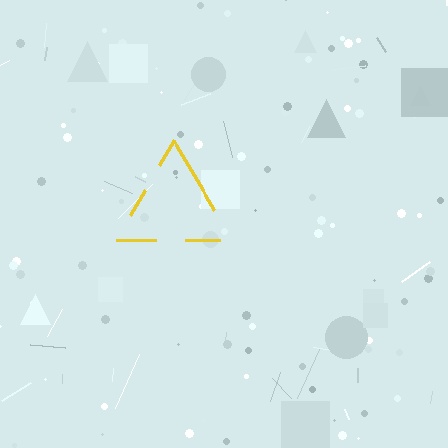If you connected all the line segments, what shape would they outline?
They would outline a triangle.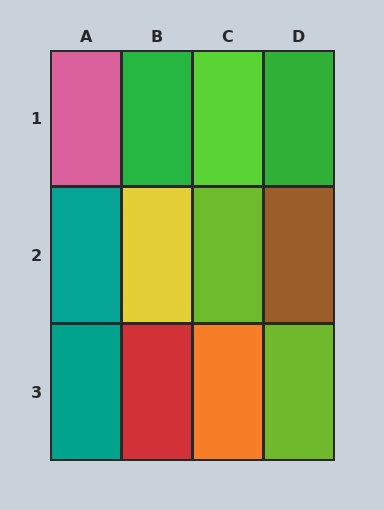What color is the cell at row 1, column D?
Green.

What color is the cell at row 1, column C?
Lime.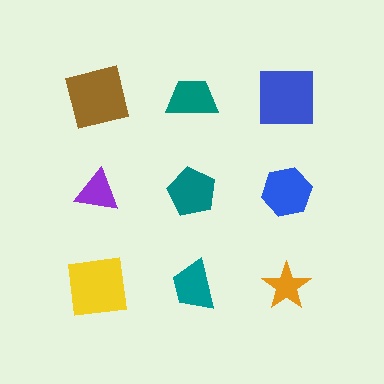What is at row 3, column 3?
An orange star.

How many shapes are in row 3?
3 shapes.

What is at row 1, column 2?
A teal trapezoid.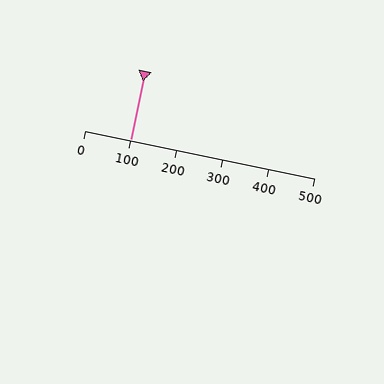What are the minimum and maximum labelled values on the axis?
The axis runs from 0 to 500.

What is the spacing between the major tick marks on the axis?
The major ticks are spaced 100 apart.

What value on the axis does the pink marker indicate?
The marker indicates approximately 100.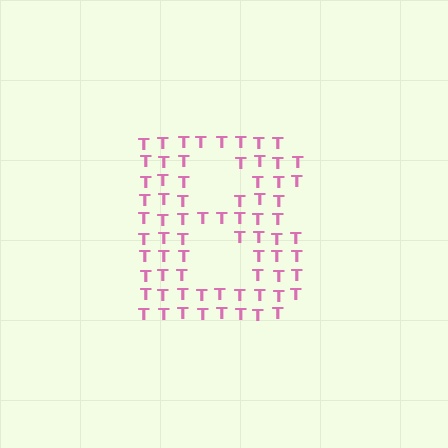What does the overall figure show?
The overall figure shows the letter B.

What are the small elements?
The small elements are letter T's.